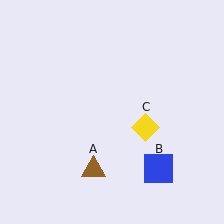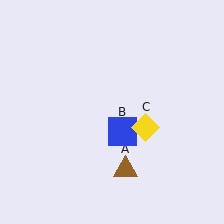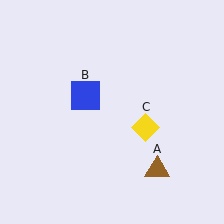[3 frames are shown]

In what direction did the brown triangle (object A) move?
The brown triangle (object A) moved right.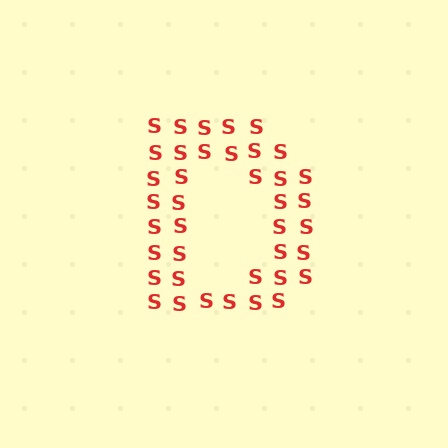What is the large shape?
The large shape is the letter D.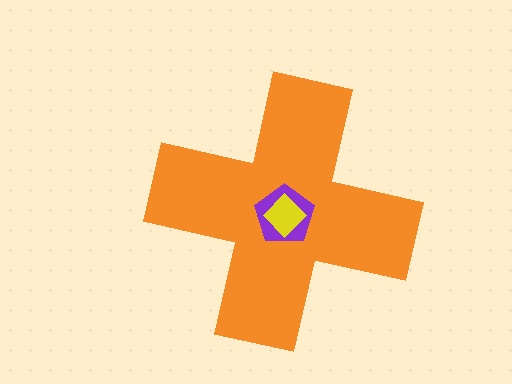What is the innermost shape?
The yellow diamond.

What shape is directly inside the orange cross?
The purple pentagon.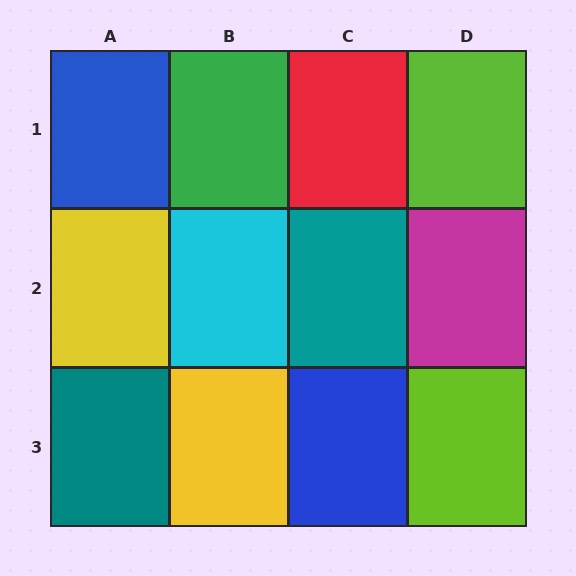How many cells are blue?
2 cells are blue.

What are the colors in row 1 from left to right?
Blue, green, red, lime.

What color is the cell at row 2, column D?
Magenta.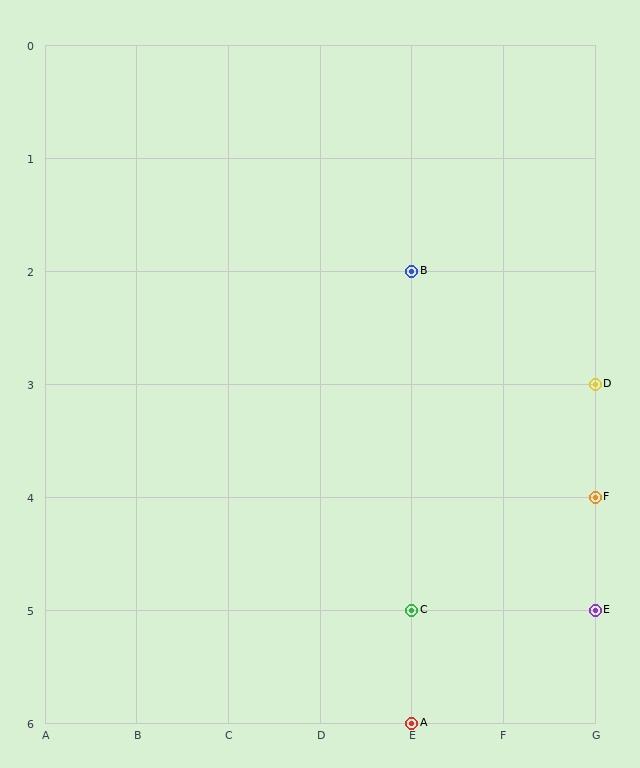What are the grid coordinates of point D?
Point D is at grid coordinates (G, 3).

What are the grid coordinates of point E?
Point E is at grid coordinates (G, 5).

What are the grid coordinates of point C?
Point C is at grid coordinates (E, 5).